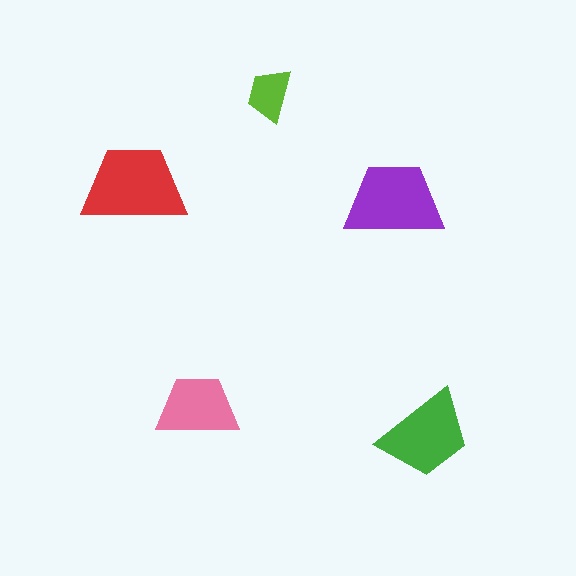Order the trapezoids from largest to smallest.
the red one, the purple one, the green one, the pink one, the lime one.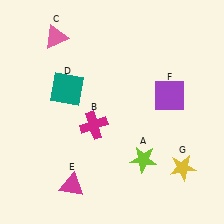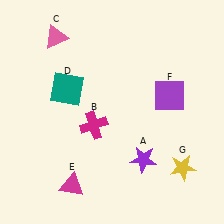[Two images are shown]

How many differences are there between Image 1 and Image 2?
There is 1 difference between the two images.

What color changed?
The star (A) changed from lime in Image 1 to purple in Image 2.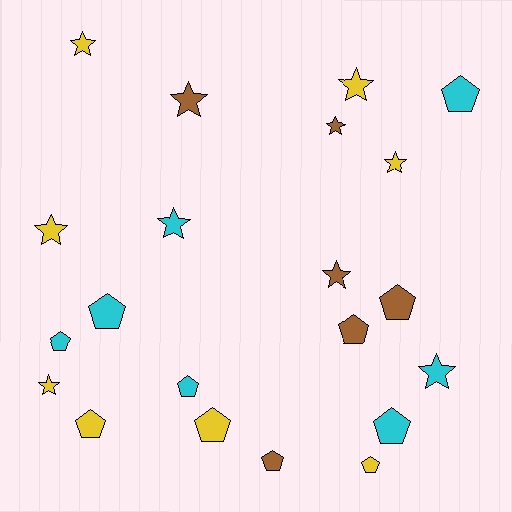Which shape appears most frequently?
Pentagon, with 11 objects.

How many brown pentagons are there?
There are 3 brown pentagons.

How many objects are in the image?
There are 21 objects.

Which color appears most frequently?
Yellow, with 8 objects.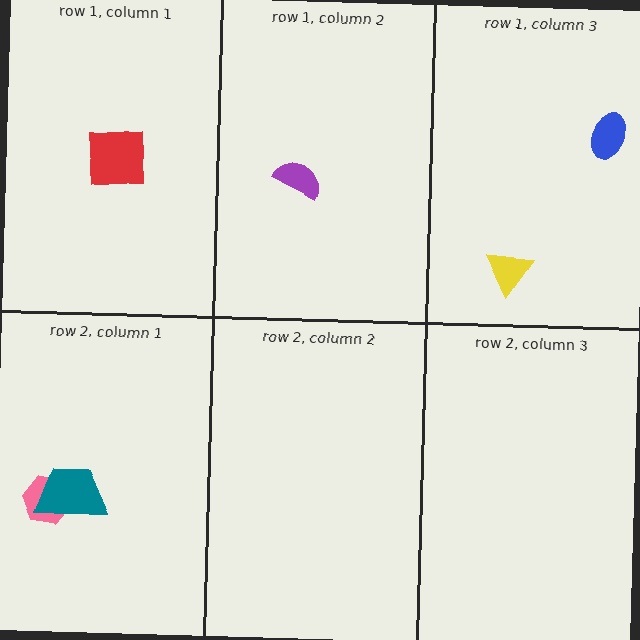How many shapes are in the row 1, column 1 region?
1.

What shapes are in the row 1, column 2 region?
The purple semicircle.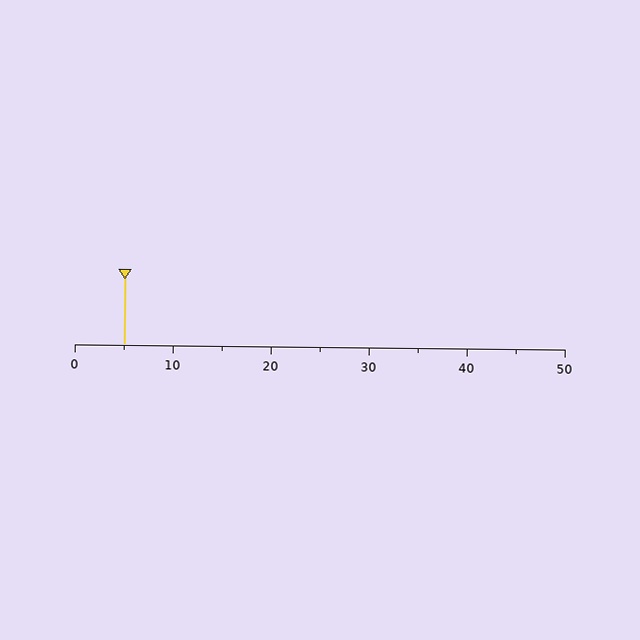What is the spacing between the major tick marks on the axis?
The major ticks are spaced 10 apart.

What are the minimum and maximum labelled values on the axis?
The axis runs from 0 to 50.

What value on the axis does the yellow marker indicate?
The marker indicates approximately 5.